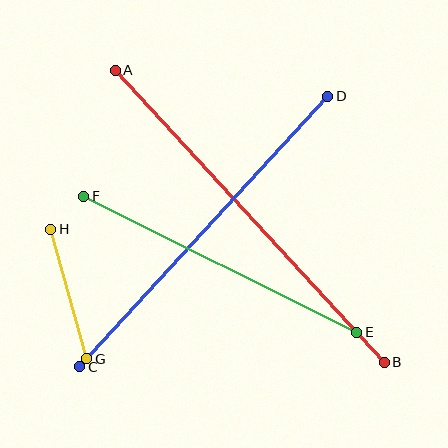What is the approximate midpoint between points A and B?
The midpoint is at approximately (250, 216) pixels.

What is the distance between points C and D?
The distance is approximately 367 pixels.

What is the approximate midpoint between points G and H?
The midpoint is at approximately (69, 294) pixels.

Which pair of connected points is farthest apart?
Points A and B are farthest apart.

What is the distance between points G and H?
The distance is approximately 134 pixels.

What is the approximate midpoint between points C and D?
The midpoint is at approximately (204, 231) pixels.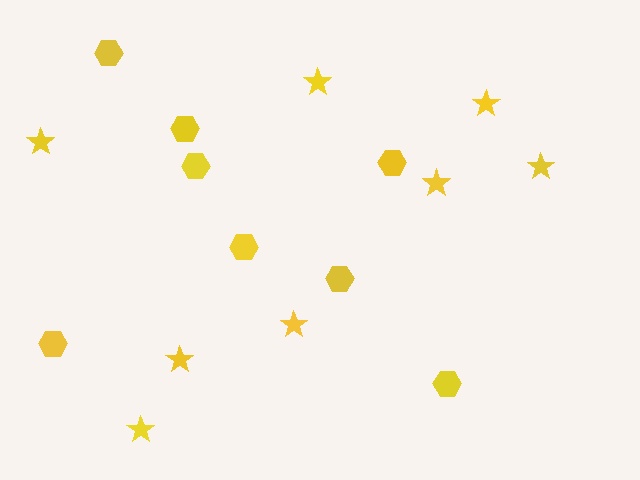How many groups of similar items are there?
There are 2 groups: one group of stars (8) and one group of hexagons (8).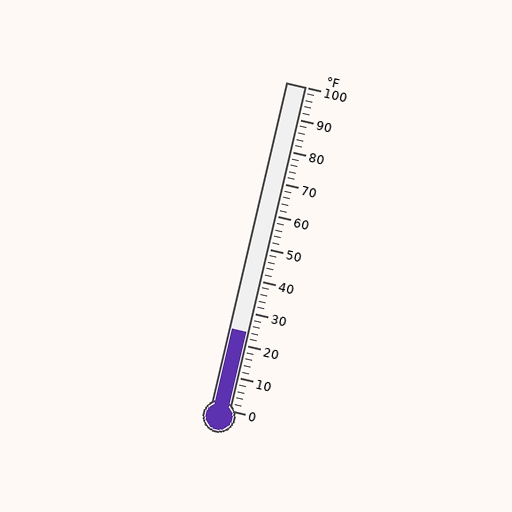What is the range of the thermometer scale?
The thermometer scale ranges from 0°F to 100°F.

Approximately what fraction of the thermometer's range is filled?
The thermometer is filled to approximately 25% of its range.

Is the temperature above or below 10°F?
The temperature is above 10°F.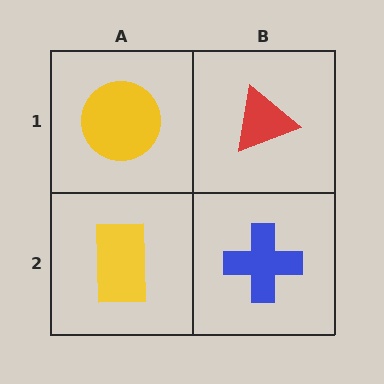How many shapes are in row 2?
2 shapes.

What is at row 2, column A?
A yellow rectangle.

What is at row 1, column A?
A yellow circle.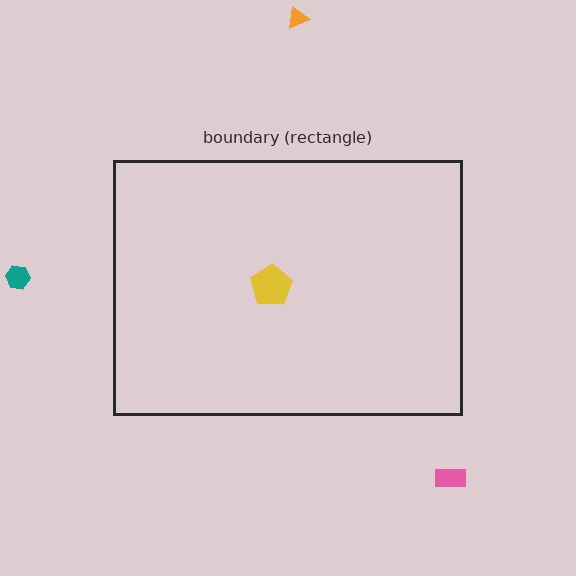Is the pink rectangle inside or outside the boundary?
Outside.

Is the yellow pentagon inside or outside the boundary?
Inside.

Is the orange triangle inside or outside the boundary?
Outside.